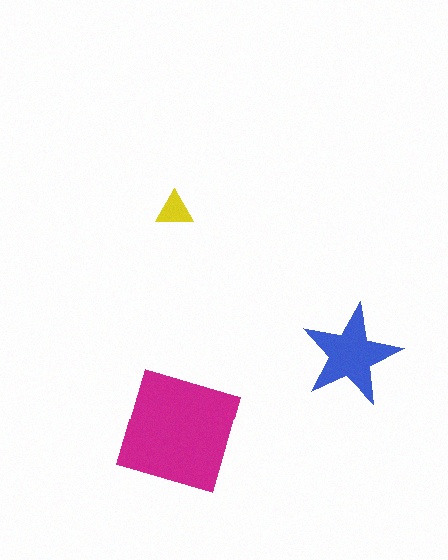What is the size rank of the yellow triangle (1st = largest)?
3rd.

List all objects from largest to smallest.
The magenta square, the blue star, the yellow triangle.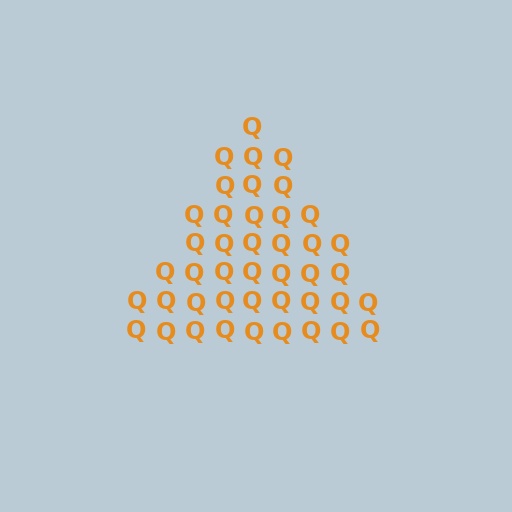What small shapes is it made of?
It is made of small letter Q's.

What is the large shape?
The large shape is a triangle.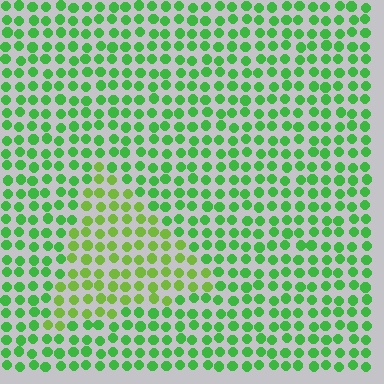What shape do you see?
I see a triangle.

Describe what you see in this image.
The image is filled with small green elements in a uniform arrangement. A triangle-shaped region is visible where the elements are tinted to a slightly different hue, forming a subtle color boundary.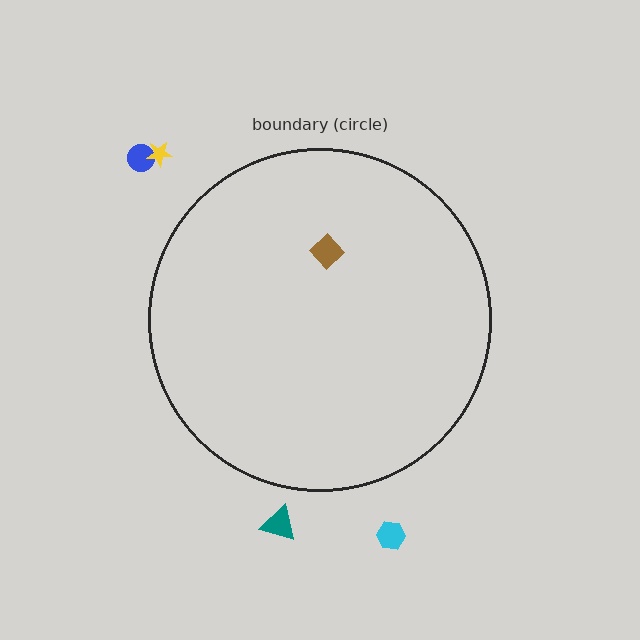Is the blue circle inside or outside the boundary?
Outside.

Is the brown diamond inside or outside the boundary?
Inside.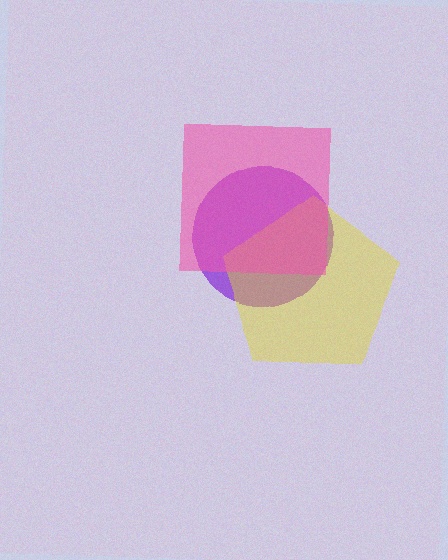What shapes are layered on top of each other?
The layered shapes are: a purple circle, a yellow pentagon, a pink square.